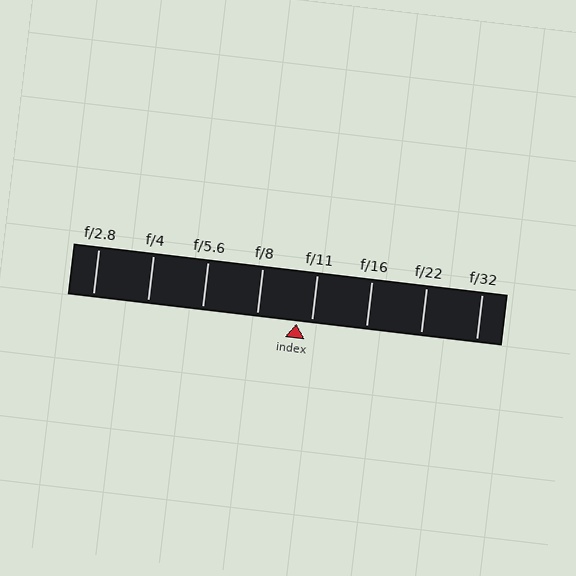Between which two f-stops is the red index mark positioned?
The index mark is between f/8 and f/11.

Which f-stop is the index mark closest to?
The index mark is closest to f/11.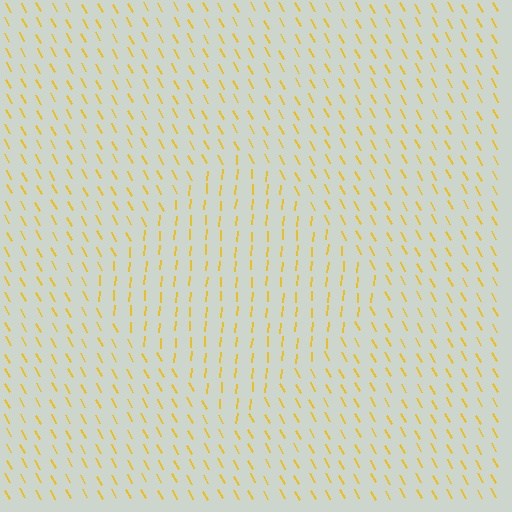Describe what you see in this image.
The image is filled with small yellow line segments. A diamond region in the image has lines oriented differently from the surrounding lines, creating a visible texture boundary.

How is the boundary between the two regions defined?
The boundary is defined purely by a change in line orientation (approximately 33 degrees difference). All lines are the same color and thickness.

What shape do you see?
I see a diamond.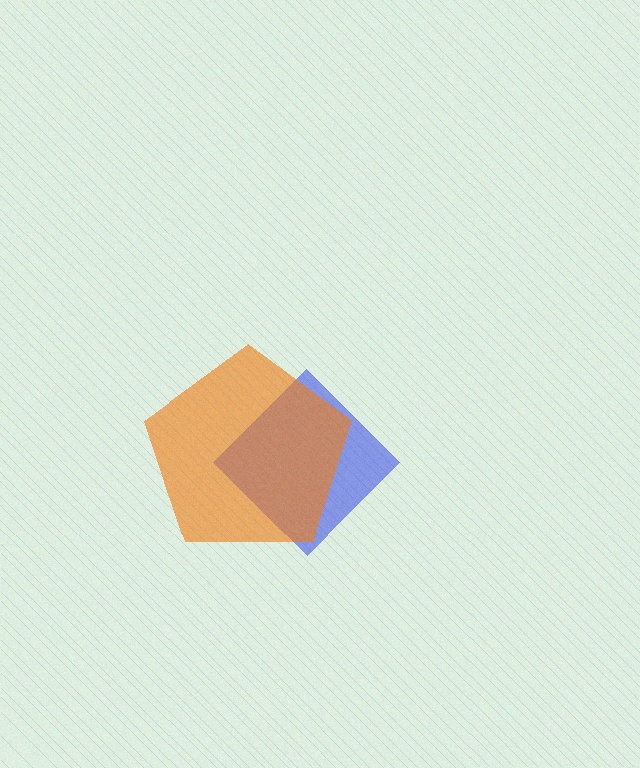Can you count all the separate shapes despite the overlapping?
Yes, there are 2 separate shapes.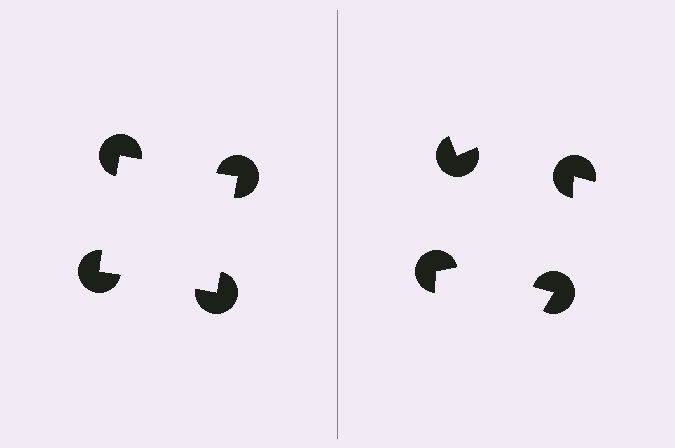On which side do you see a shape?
An illusory square appears on the left side. On the right side the wedge cuts are rotated, so no coherent shape forms.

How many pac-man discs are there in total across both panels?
8 — 4 on each side.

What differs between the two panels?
The pac-man discs are positioned identically on both sides; only the wedge orientations differ. On the left they align to a square; on the right they are misaligned.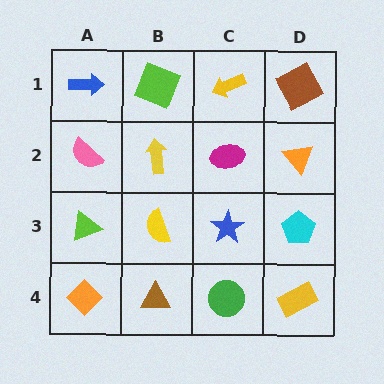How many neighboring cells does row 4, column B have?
3.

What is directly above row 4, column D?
A cyan pentagon.